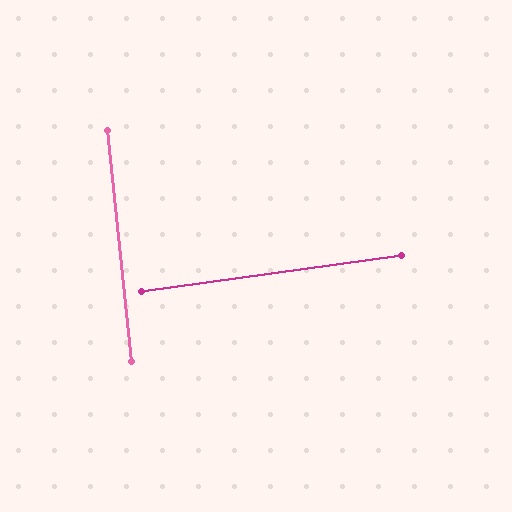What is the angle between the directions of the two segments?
Approximately 88 degrees.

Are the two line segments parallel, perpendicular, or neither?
Perpendicular — they meet at approximately 88°.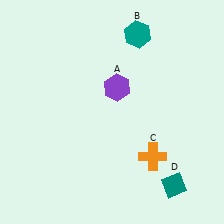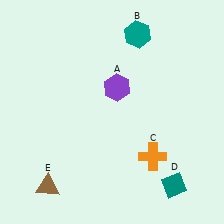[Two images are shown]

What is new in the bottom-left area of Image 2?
A brown triangle (E) was added in the bottom-left area of Image 2.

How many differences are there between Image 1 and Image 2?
There is 1 difference between the two images.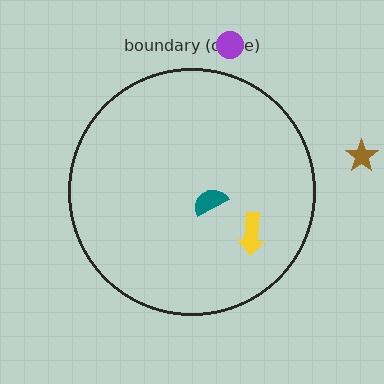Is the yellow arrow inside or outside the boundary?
Inside.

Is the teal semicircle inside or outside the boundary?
Inside.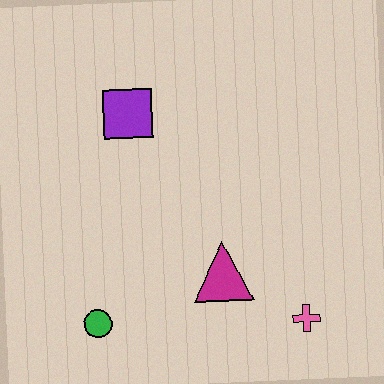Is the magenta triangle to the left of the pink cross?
Yes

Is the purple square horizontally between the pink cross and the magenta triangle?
No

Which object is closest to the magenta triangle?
The pink cross is closest to the magenta triangle.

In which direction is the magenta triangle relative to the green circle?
The magenta triangle is to the right of the green circle.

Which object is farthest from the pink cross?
The purple square is farthest from the pink cross.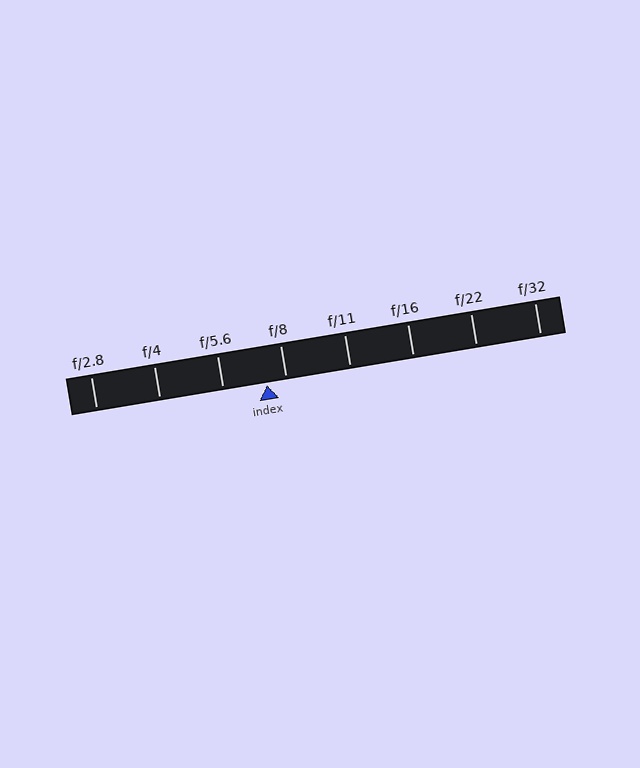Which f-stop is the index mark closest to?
The index mark is closest to f/8.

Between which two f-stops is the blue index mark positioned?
The index mark is between f/5.6 and f/8.